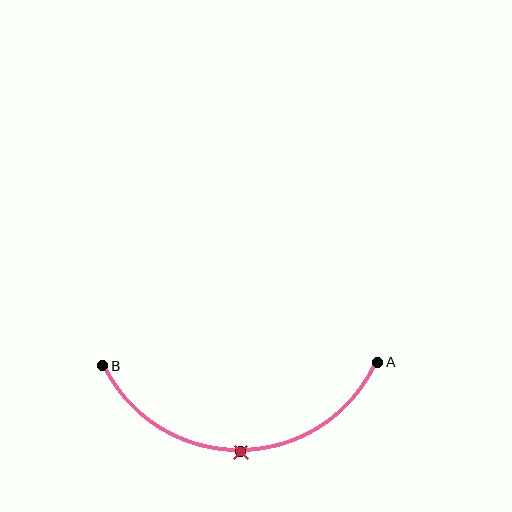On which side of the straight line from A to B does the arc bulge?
The arc bulges below the straight line connecting A and B.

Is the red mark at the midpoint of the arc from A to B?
Yes. The red mark lies on the arc at equal arc-length from both A and B — it is the arc midpoint.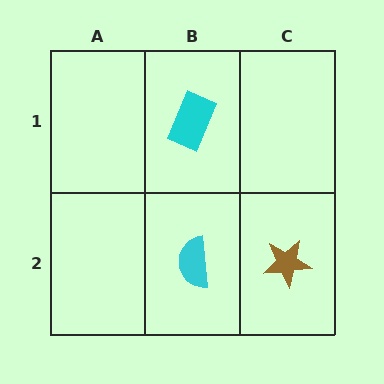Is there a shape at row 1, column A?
No, that cell is empty.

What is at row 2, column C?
A brown star.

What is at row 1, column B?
A cyan rectangle.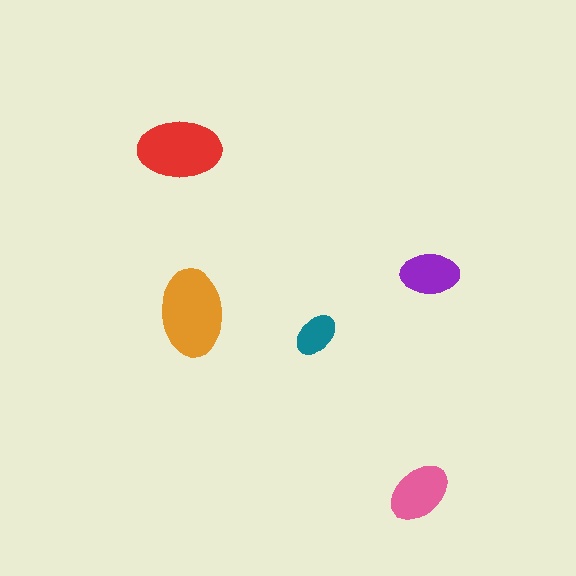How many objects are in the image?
There are 5 objects in the image.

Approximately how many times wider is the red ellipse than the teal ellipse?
About 2 times wider.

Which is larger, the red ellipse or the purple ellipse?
The red one.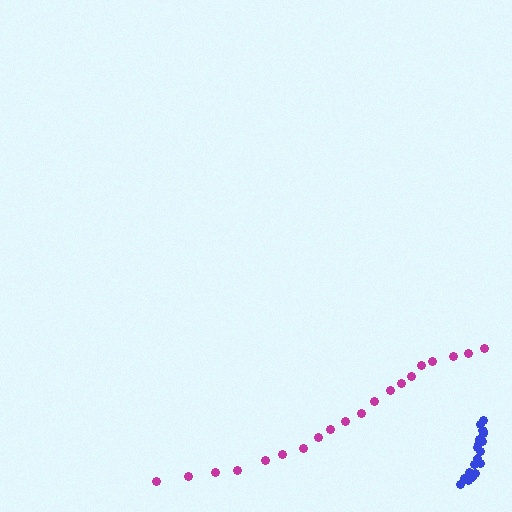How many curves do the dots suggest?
There are 2 distinct paths.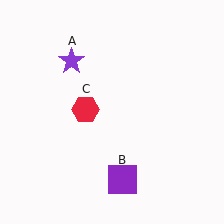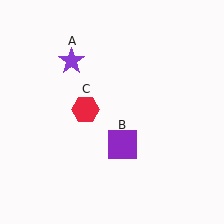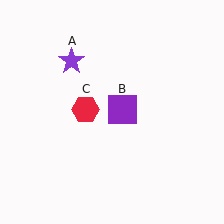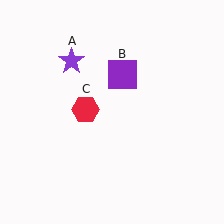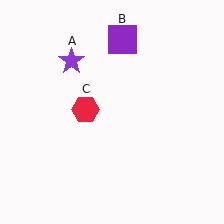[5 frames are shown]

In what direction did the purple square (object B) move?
The purple square (object B) moved up.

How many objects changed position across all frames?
1 object changed position: purple square (object B).